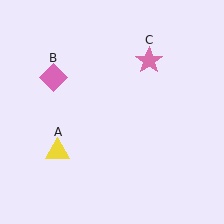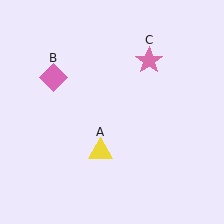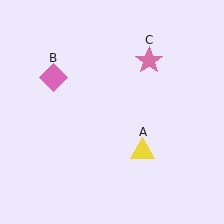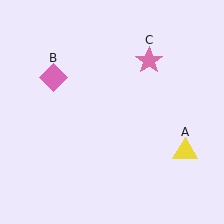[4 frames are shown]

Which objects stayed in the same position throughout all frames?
Pink diamond (object B) and pink star (object C) remained stationary.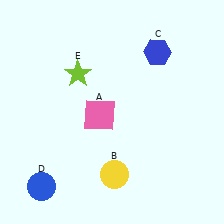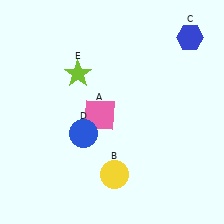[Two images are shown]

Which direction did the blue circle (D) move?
The blue circle (D) moved up.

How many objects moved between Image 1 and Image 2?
2 objects moved between the two images.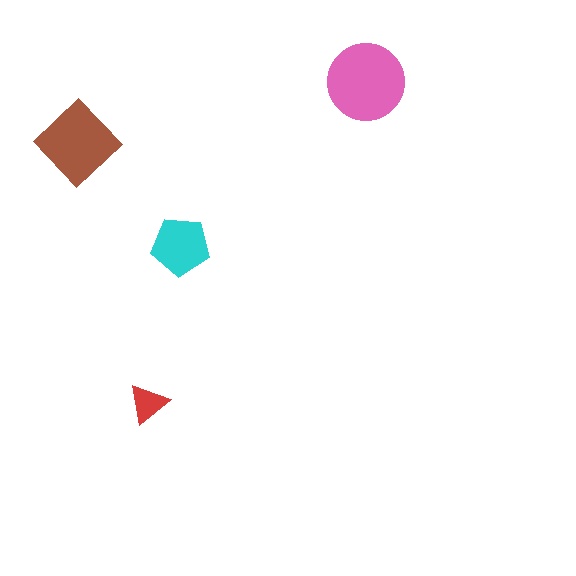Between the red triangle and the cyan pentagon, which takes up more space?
The cyan pentagon.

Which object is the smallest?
The red triangle.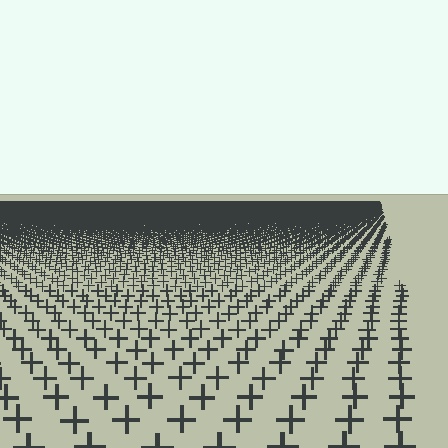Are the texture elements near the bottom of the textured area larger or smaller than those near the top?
Larger. Near the bottom, elements are closer to the viewer and appear at a bigger on-screen size.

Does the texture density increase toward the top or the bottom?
Density increases toward the top.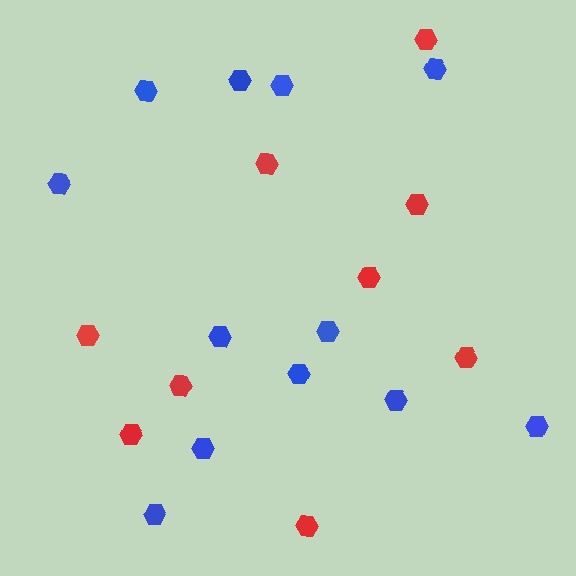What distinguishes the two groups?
There are 2 groups: one group of blue hexagons (12) and one group of red hexagons (9).